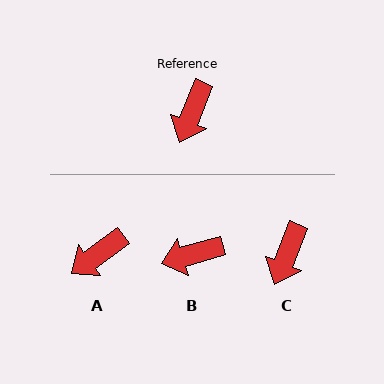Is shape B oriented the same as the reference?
No, it is off by about 52 degrees.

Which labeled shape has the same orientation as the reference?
C.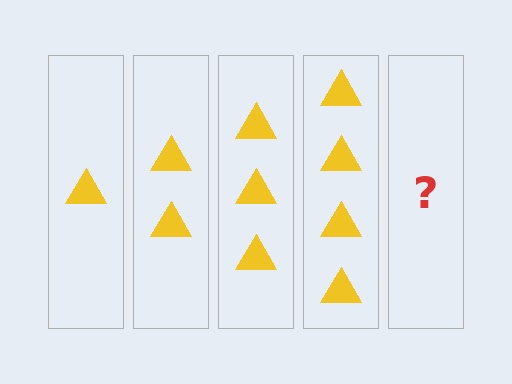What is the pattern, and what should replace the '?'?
The pattern is that each step adds one more triangle. The '?' should be 5 triangles.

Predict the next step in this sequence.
The next step is 5 triangles.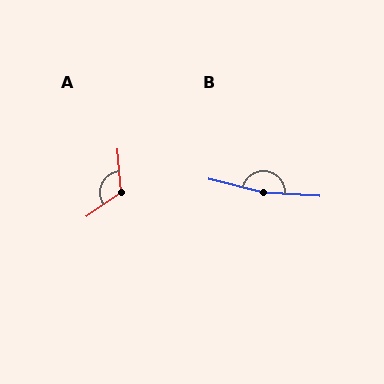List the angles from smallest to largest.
A (120°), B (169°).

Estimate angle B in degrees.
Approximately 169 degrees.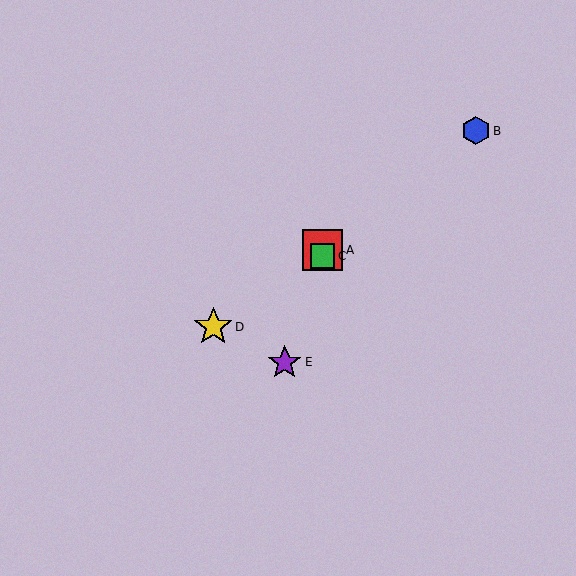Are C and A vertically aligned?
Yes, both are at x≈322.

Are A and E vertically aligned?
No, A is at x≈322 and E is at x≈285.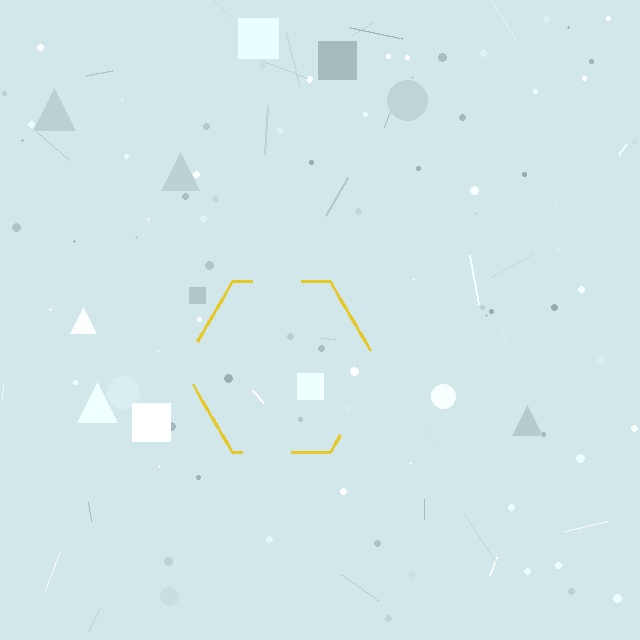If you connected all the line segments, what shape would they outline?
They would outline a hexagon.